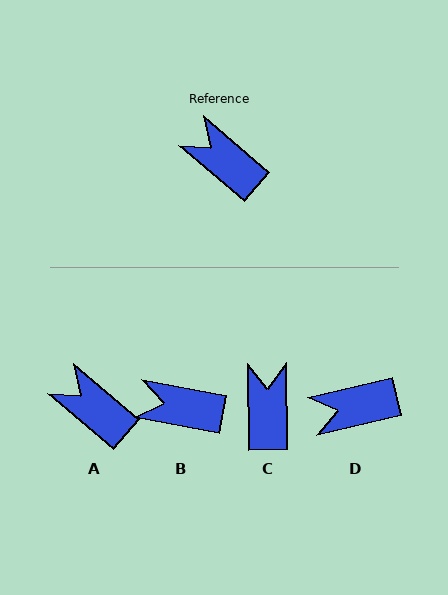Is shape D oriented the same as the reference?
No, it is off by about 54 degrees.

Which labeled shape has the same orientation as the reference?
A.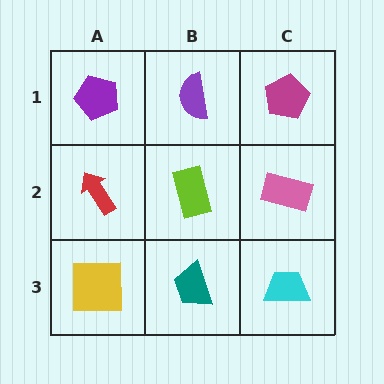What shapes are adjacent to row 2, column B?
A purple semicircle (row 1, column B), a teal trapezoid (row 3, column B), a red arrow (row 2, column A), a pink rectangle (row 2, column C).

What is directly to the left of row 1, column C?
A purple semicircle.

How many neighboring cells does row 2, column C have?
3.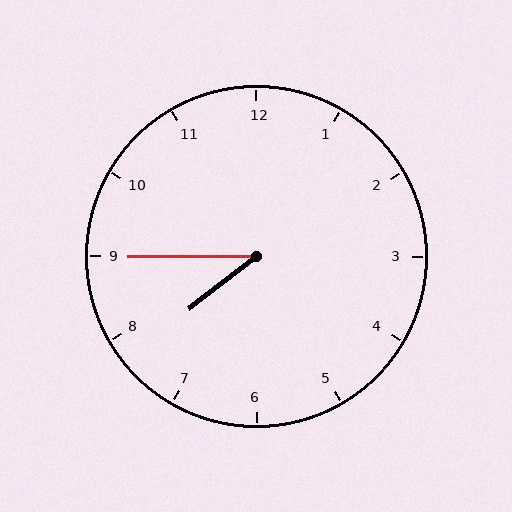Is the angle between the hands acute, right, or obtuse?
It is acute.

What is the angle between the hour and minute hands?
Approximately 38 degrees.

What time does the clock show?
7:45.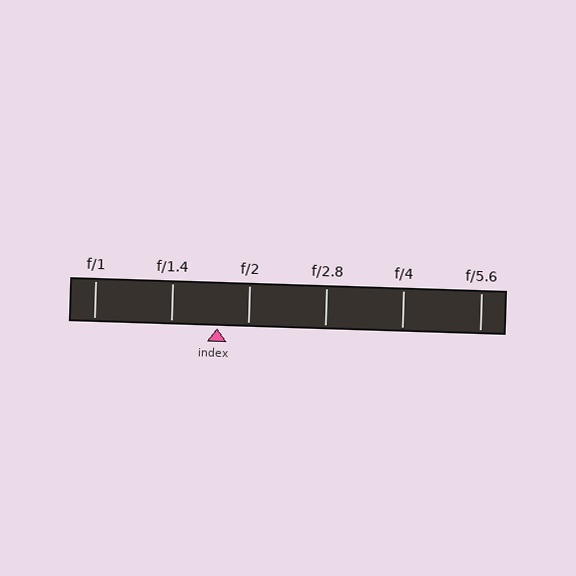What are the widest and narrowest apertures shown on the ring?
The widest aperture shown is f/1 and the narrowest is f/5.6.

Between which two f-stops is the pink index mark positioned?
The index mark is between f/1.4 and f/2.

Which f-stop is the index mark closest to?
The index mark is closest to f/2.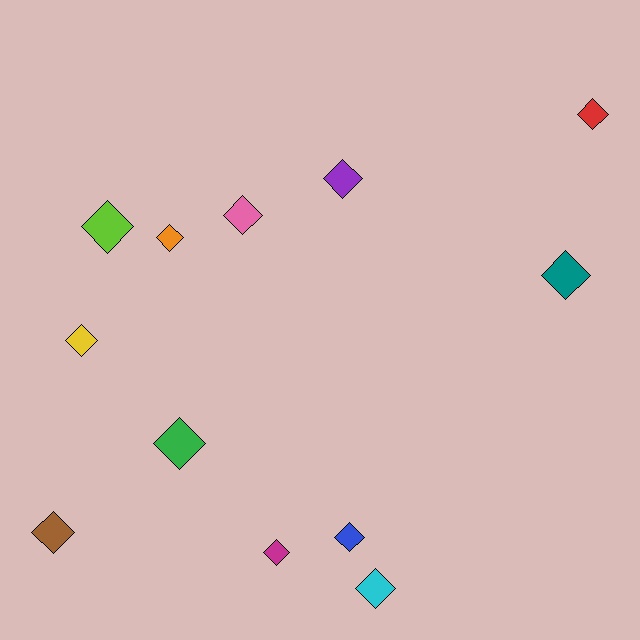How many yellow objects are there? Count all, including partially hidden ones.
There is 1 yellow object.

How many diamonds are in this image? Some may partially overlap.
There are 12 diamonds.